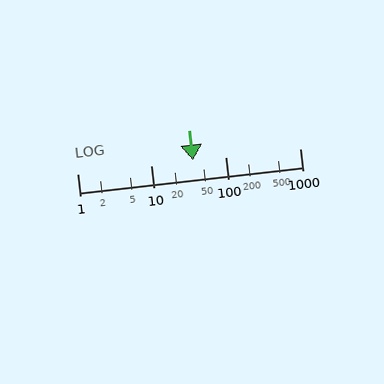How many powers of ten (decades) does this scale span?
The scale spans 3 decades, from 1 to 1000.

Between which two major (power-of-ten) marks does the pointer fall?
The pointer is between 10 and 100.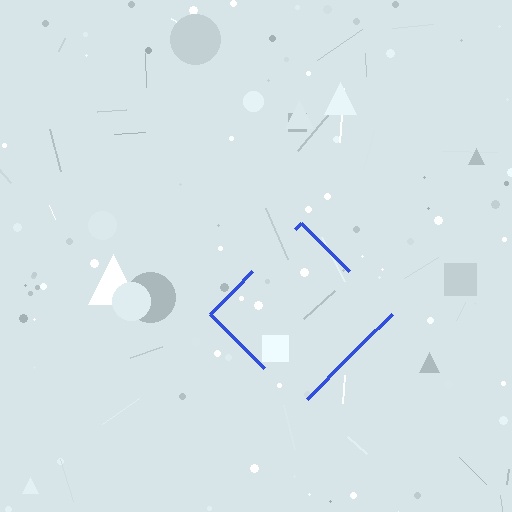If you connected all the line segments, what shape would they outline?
They would outline a diamond.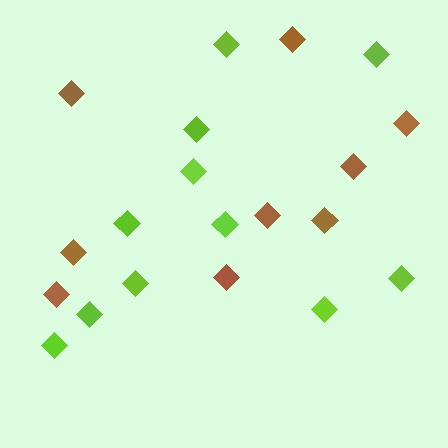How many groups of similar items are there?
There are 2 groups: one group of brown diamonds (9) and one group of lime diamonds (11).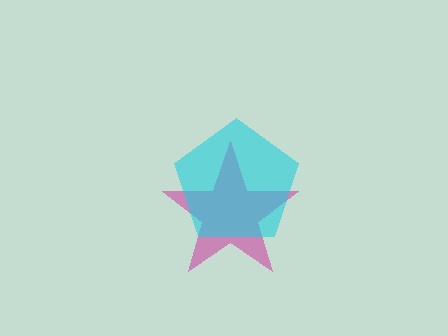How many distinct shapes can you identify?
There are 2 distinct shapes: a magenta star, a cyan pentagon.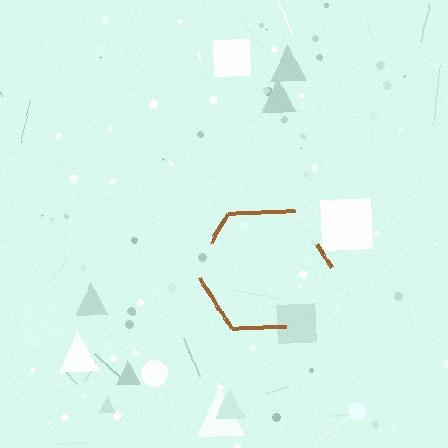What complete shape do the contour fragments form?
The contour fragments form a hexagon.